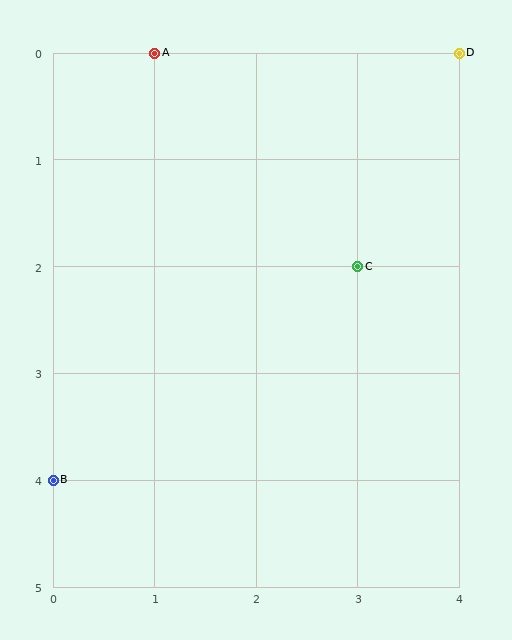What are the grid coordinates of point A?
Point A is at grid coordinates (1, 0).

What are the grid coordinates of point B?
Point B is at grid coordinates (0, 4).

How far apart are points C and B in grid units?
Points C and B are 3 columns and 2 rows apart (about 3.6 grid units diagonally).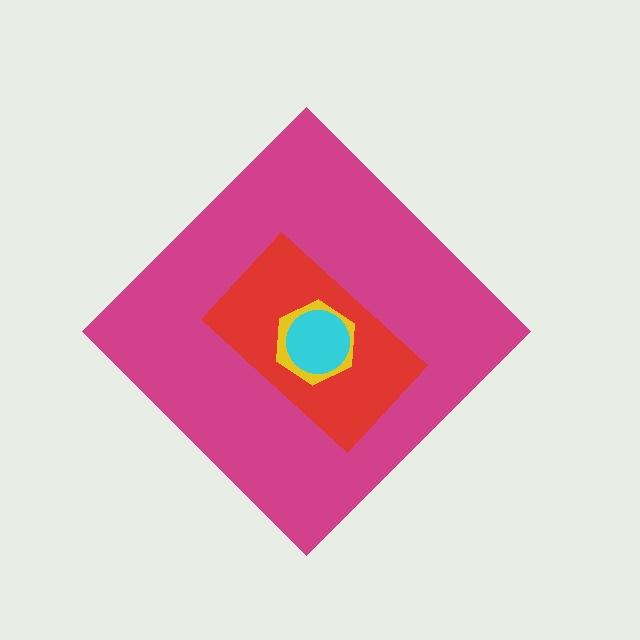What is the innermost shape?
The cyan circle.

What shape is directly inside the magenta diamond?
The red rectangle.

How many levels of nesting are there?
4.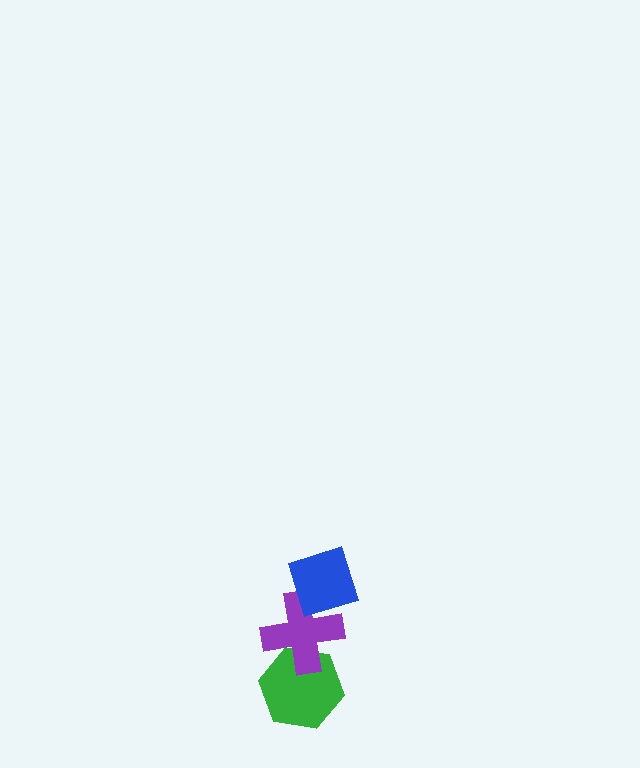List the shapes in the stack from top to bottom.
From top to bottom: the blue diamond, the purple cross, the green hexagon.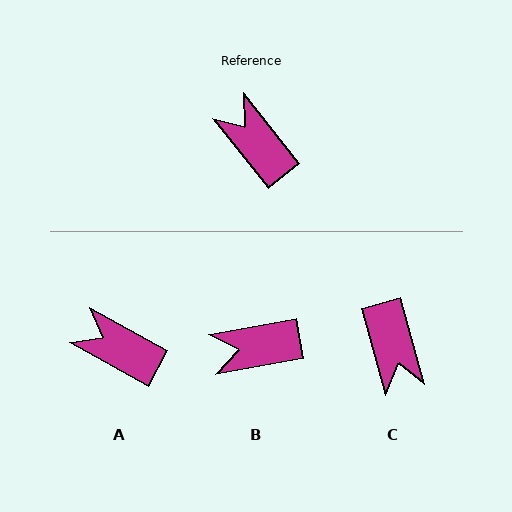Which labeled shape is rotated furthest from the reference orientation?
C, about 157 degrees away.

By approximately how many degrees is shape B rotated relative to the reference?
Approximately 61 degrees counter-clockwise.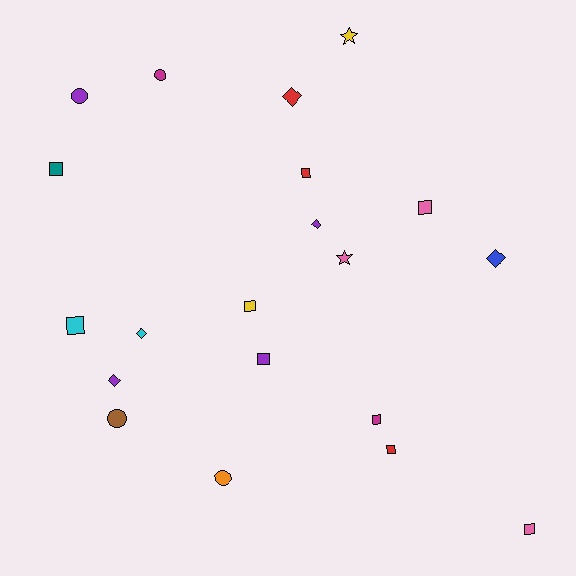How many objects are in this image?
There are 20 objects.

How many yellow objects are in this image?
There are 2 yellow objects.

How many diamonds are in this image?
There are 5 diamonds.